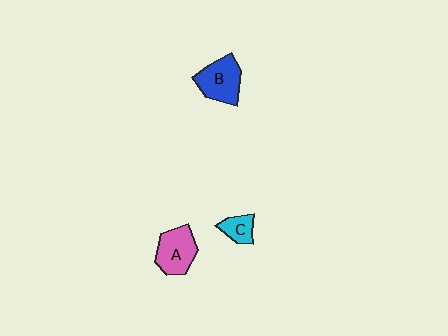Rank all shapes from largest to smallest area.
From largest to smallest: B (blue), A (pink), C (cyan).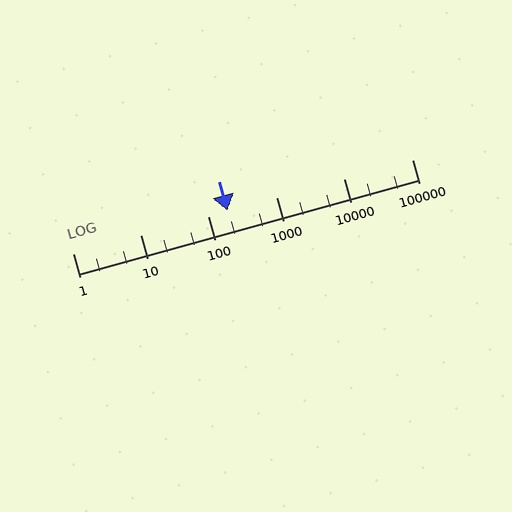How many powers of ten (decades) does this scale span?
The scale spans 5 decades, from 1 to 100000.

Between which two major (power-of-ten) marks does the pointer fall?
The pointer is between 100 and 1000.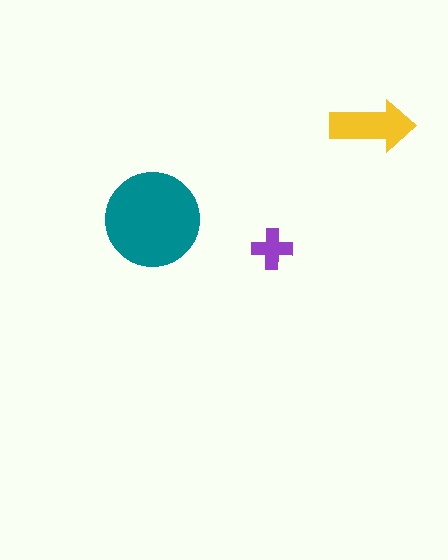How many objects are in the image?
There are 3 objects in the image.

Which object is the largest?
The teal circle.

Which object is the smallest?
The purple cross.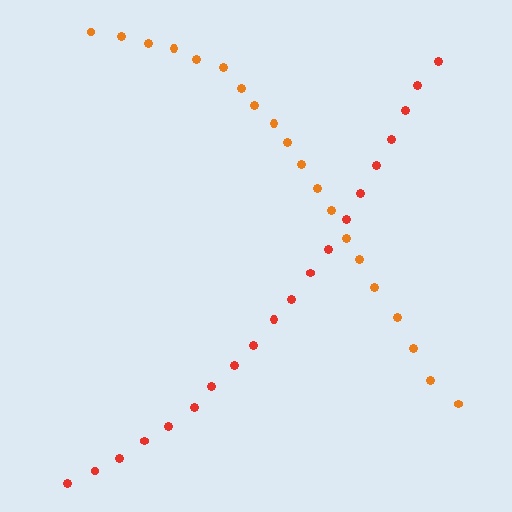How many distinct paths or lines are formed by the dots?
There are 2 distinct paths.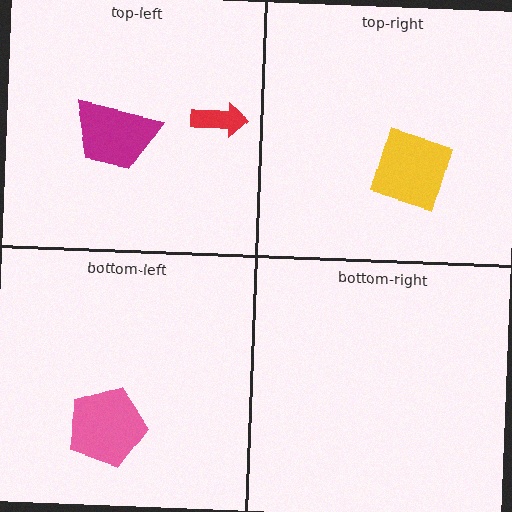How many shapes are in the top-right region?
1.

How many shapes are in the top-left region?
2.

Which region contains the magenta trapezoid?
The top-left region.